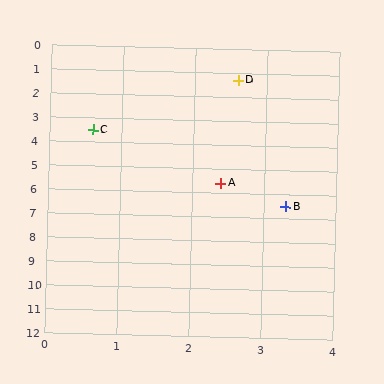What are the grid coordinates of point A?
Point A is at approximately (2.4, 5.6).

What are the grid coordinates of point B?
Point B is at approximately (3.3, 6.5).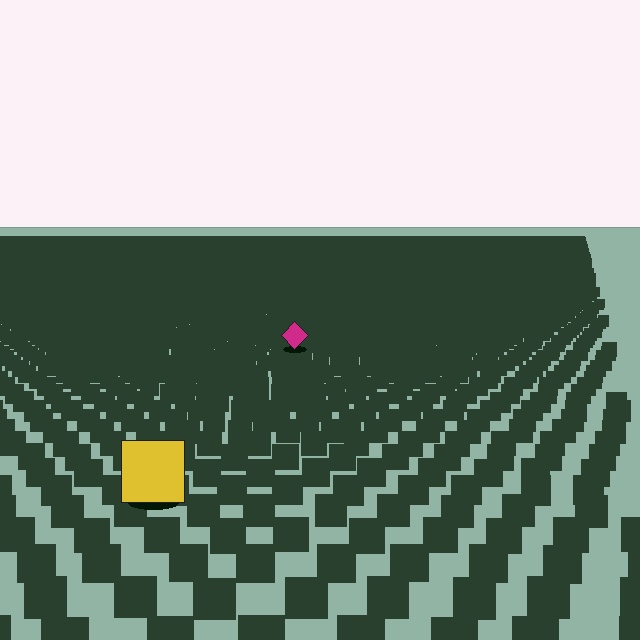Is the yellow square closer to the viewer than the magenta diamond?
Yes. The yellow square is closer — you can tell from the texture gradient: the ground texture is coarser near it.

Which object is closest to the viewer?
The yellow square is closest. The texture marks near it are larger and more spread out.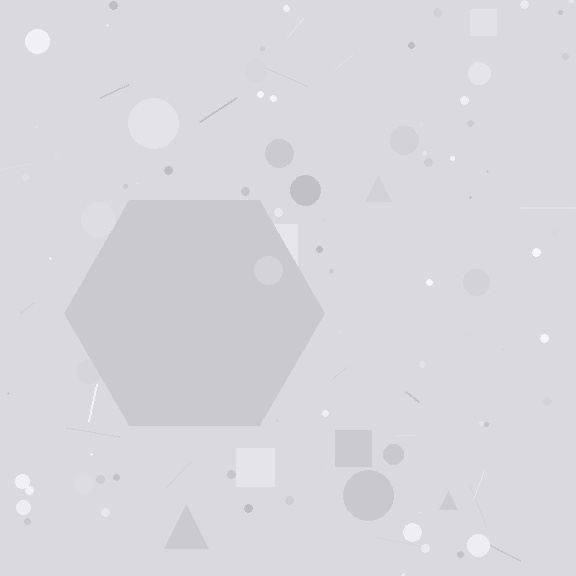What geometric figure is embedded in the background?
A hexagon is embedded in the background.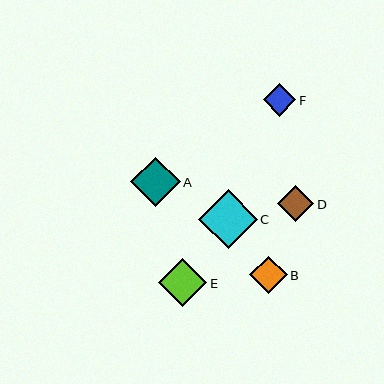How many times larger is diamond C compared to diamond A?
Diamond C is approximately 1.2 times the size of diamond A.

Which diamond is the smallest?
Diamond F is the smallest with a size of approximately 33 pixels.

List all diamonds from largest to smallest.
From largest to smallest: C, A, E, B, D, F.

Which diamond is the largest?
Diamond C is the largest with a size of approximately 59 pixels.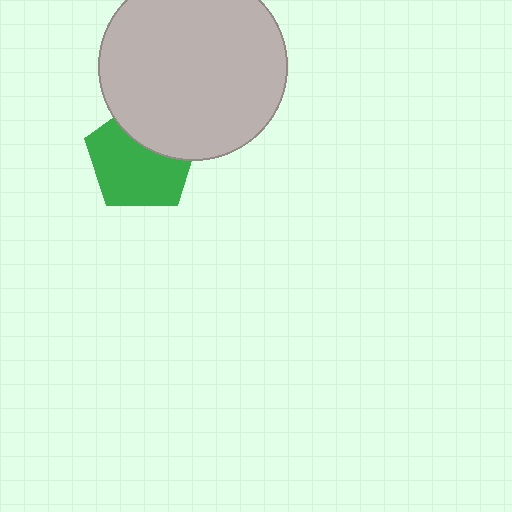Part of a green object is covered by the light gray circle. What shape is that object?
It is a pentagon.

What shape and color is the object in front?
The object in front is a light gray circle.